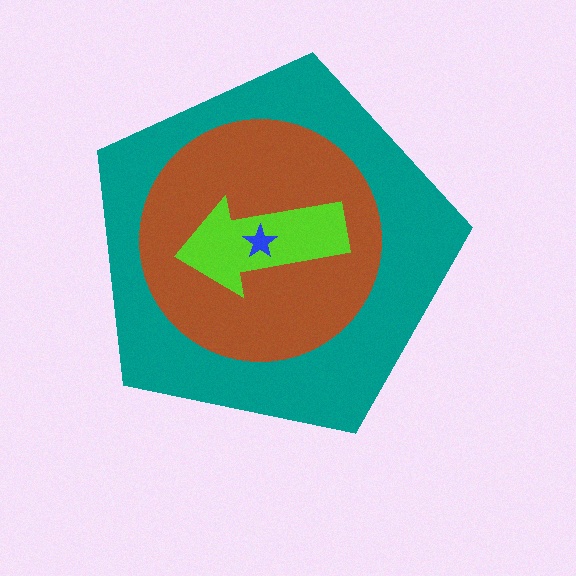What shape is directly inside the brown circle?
The lime arrow.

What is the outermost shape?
The teal pentagon.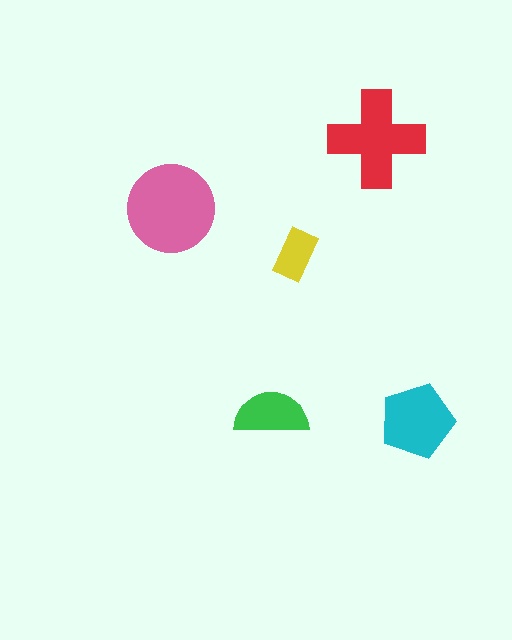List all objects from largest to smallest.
The pink circle, the red cross, the cyan pentagon, the green semicircle, the yellow rectangle.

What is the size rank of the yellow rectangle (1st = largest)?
5th.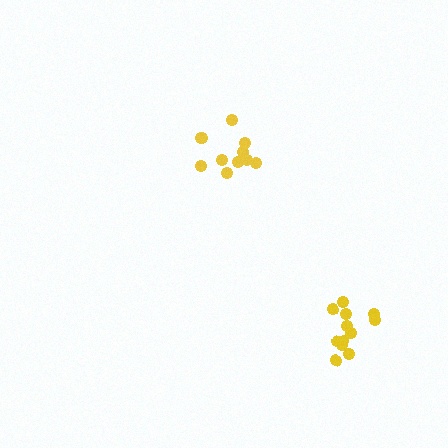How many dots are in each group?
Group 1: 12 dots, Group 2: 10 dots (22 total).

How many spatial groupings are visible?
There are 2 spatial groupings.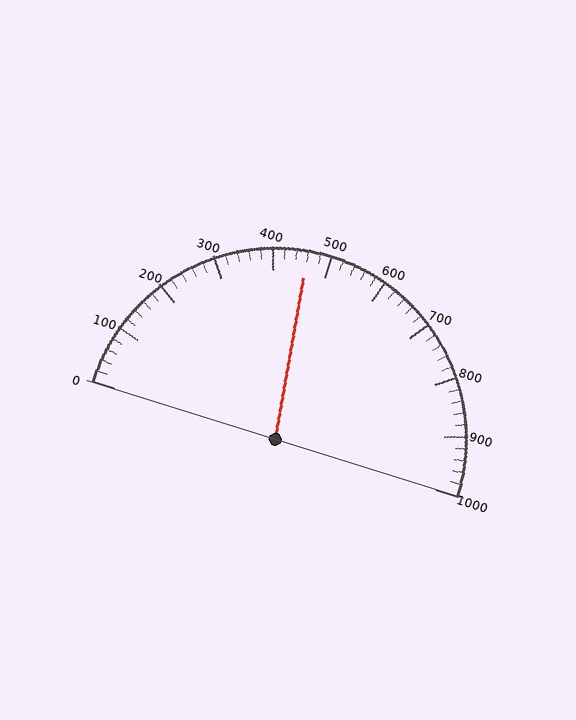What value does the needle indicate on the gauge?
The needle indicates approximately 460.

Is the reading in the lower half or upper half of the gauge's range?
The reading is in the lower half of the range (0 to 1000).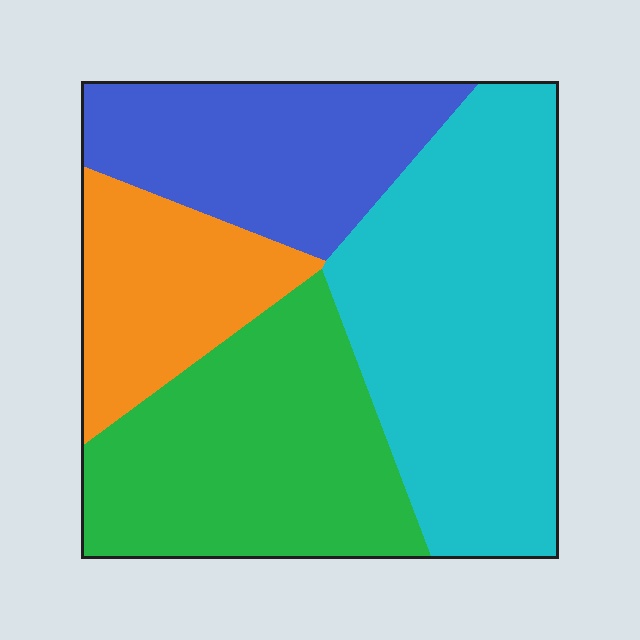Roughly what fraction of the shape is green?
Green takes up between a sixth and a third of the shape.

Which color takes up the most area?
Cyan, at roughly 35%.